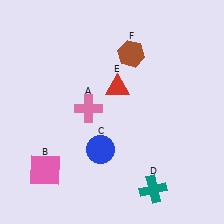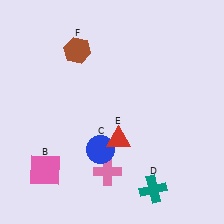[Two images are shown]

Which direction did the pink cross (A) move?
The pink cross (A) moved down.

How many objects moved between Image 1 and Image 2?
3 objects moved between the two images.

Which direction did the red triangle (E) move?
The red triangle (E) moved down.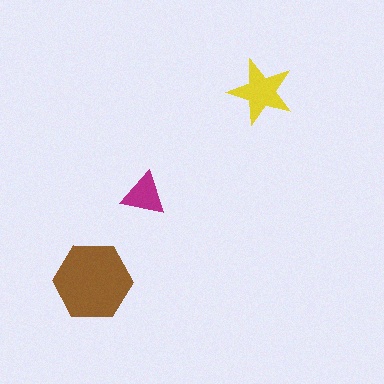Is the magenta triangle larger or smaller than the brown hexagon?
Smaller.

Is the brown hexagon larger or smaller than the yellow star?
Larger.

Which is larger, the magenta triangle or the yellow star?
The yellow star.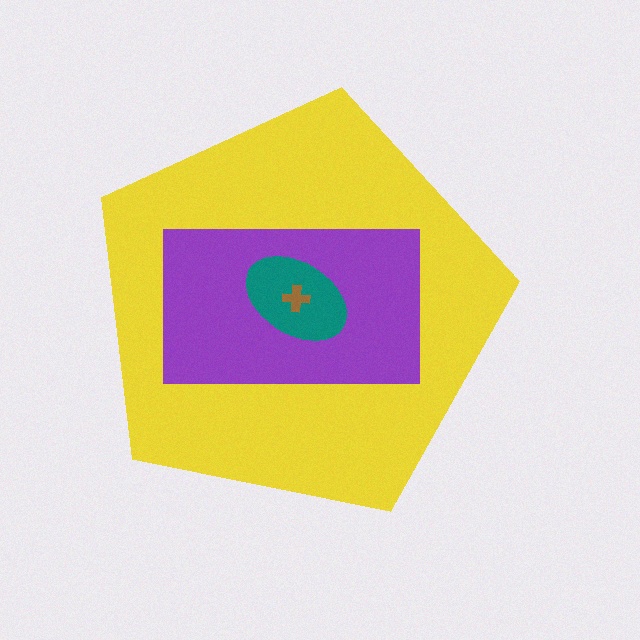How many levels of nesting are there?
4.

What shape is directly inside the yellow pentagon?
The purple rectangle.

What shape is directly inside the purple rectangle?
The teal ellipse.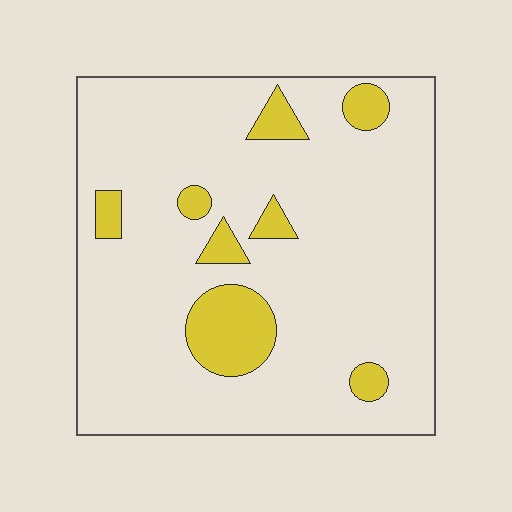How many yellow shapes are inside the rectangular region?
8.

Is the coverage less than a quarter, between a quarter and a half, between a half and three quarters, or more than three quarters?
Less than a quarter.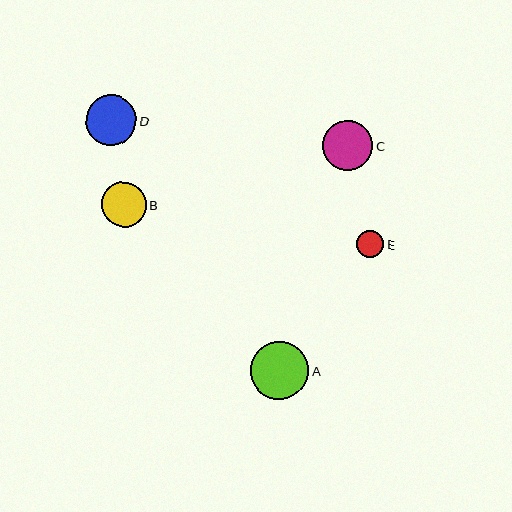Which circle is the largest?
Circle A is the largest with a size of approximately 58 pixels.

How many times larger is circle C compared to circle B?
Circle C is approximately 1.1 times the size of circle B.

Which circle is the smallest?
Circle E is the smallest with a size of approximately 27 pixels.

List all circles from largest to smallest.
From largest to smallest: A, D, C, B, E.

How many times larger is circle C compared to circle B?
Circle C is approximately 1.1 times the size of circle B.